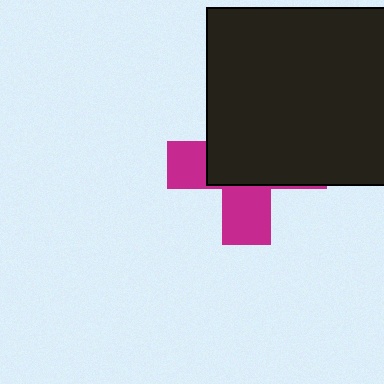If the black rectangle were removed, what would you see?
You would see the complete magenta cross.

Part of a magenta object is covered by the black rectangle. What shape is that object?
It is a cross.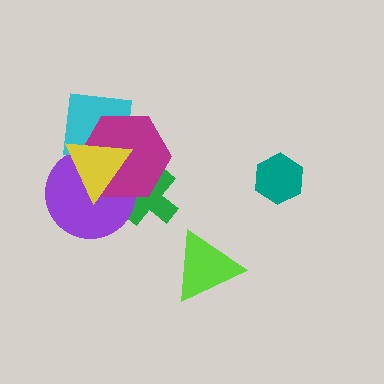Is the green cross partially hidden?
Yes, it is partially covered by another shape.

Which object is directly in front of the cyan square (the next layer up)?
The magenta hexagon is directly in front of the cyan square.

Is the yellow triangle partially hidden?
No, no other shape covers it.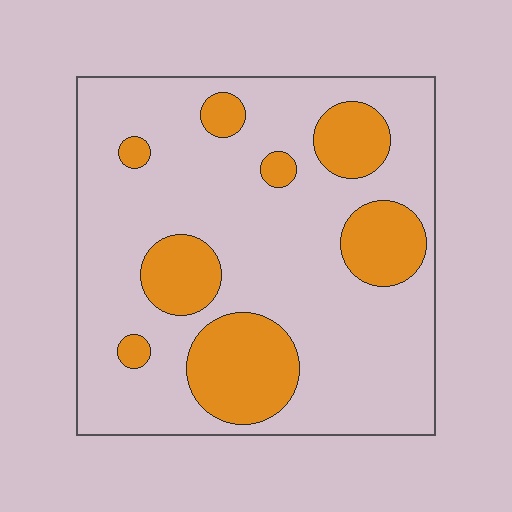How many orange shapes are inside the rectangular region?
8.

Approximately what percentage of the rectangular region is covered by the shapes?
Approximately 25%.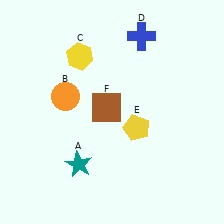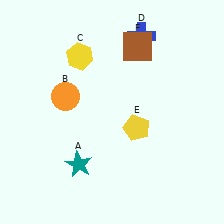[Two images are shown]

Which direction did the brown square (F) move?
The brown square (F) moved up.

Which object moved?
The brown square (F) moved up.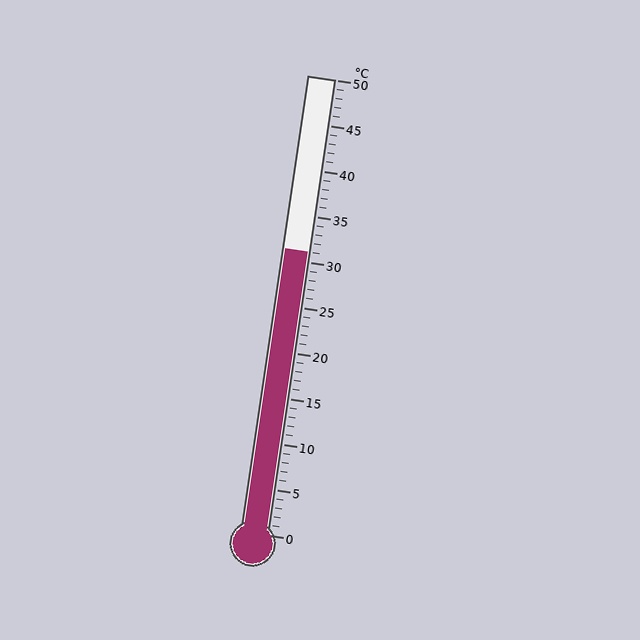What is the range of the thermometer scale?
The thermometer scale ranges from 0°C to 50°C.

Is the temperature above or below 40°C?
The temperature is below 40°C.